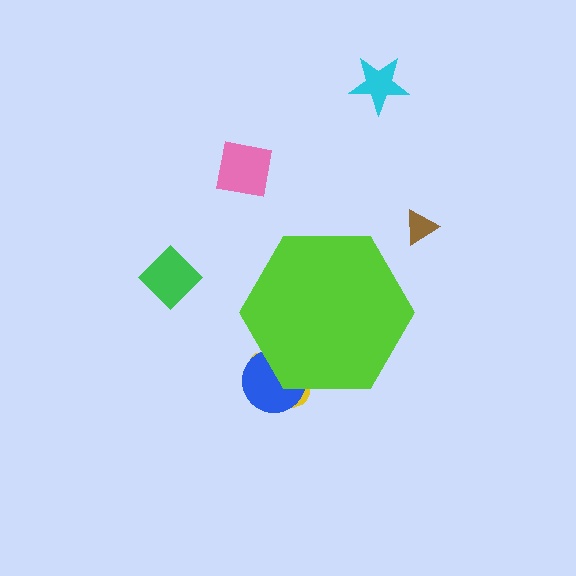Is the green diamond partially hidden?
No, the green diamond is fully visible.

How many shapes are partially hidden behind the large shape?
2 shapes are partially hidden.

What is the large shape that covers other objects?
A lime hexagon.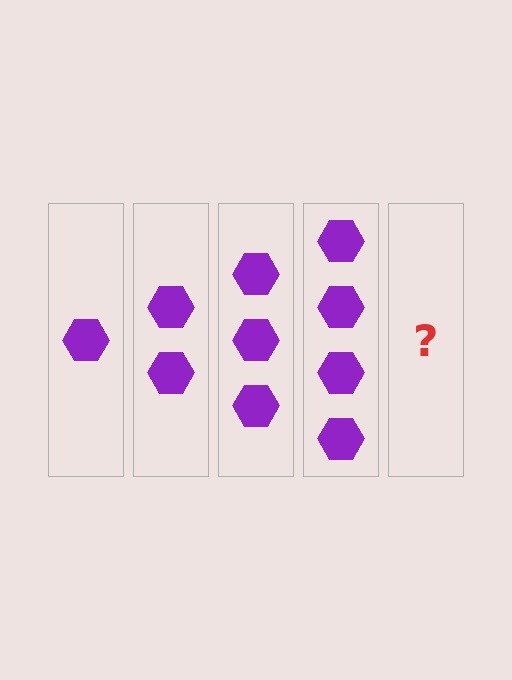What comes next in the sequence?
The next element should be 5 hexagons.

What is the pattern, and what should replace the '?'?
The pattern is that each step adds one more hexagon. The '?' should be 5 hexagons.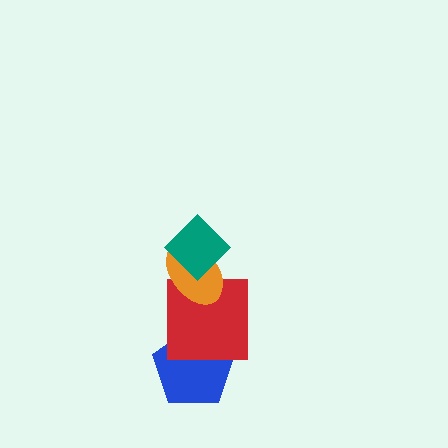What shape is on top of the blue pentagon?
The red square is on top of the blue pentagon.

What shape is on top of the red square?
The orange ellipse is on top of the red square.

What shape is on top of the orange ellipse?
The teal diamond is on top of the orange ellipse.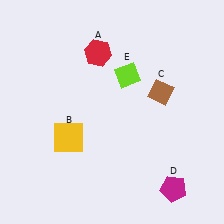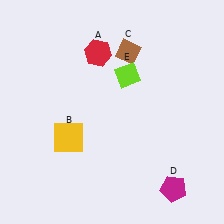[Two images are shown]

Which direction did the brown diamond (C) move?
The brown diamond (C) moved up.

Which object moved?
The brown diamond (C) moved up.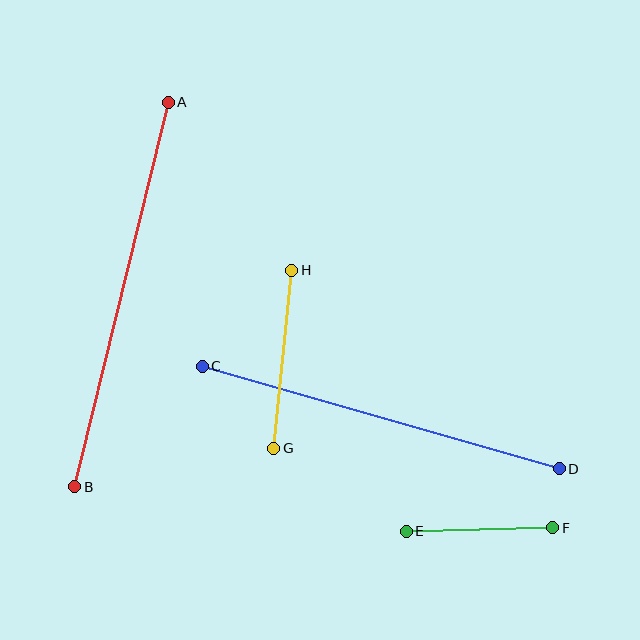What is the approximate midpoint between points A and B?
The midpoint is at approximately (122, 295) pixels.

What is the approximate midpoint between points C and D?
The midpoint is at approximately (381, 417) pixels.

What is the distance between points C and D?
The distance is approximately 371 pixels.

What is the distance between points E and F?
The distance is approximately 146 pixels.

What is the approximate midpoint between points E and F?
The midpoint is at approximately (480, 530) pixels.